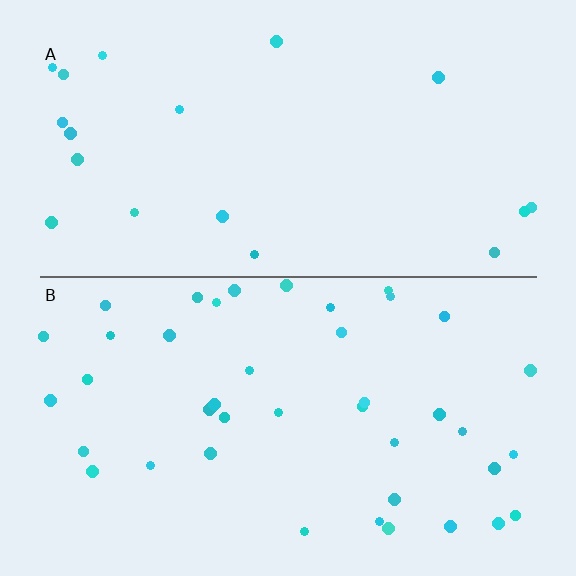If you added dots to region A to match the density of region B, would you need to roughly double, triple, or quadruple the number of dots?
Approximately double.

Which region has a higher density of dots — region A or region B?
B (the bottom).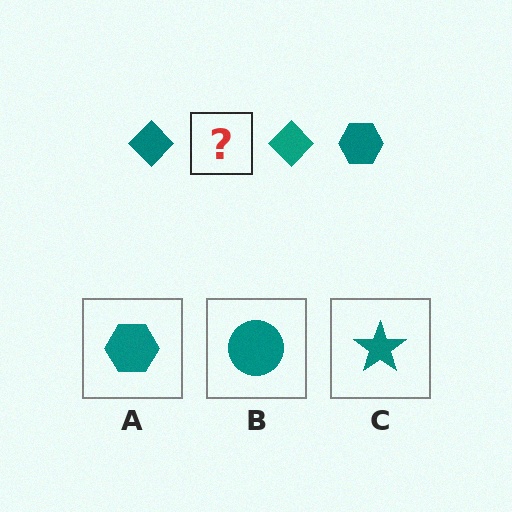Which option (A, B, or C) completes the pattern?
A.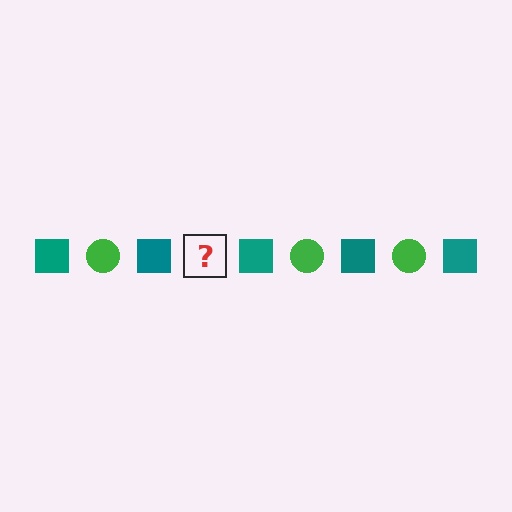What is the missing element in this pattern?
The missing element is a green circle.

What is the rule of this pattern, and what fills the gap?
The rule is that the pattern alternates between teal square and green circle. The gap should be filled with a green circle.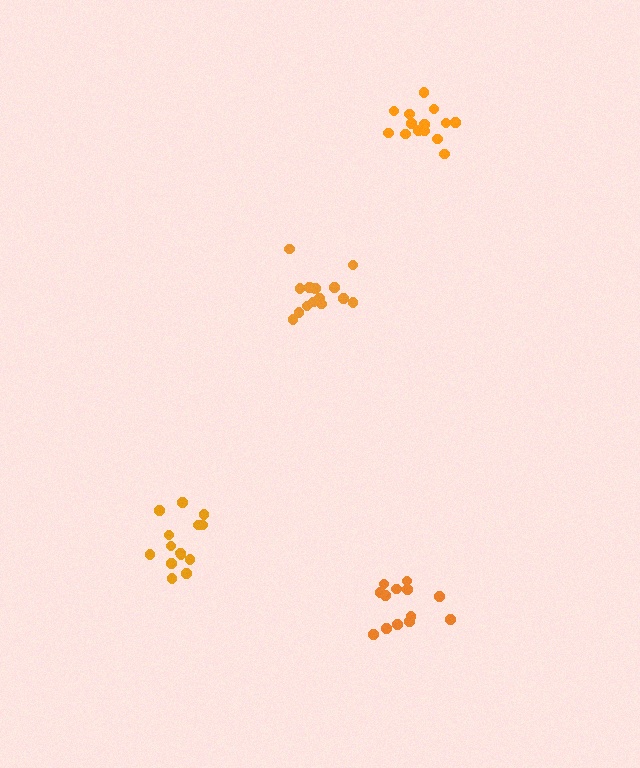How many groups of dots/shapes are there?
There are 4 groups.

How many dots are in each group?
Group 1: 14 dots, Group 2: 14 dots, Group 3: 14 dots, Group 4: 14 dots (56 total).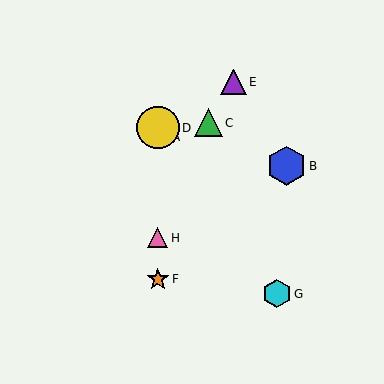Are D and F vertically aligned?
Yes, both are at x≈158.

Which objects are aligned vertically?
Objects A, D, F, H are aligned vertically.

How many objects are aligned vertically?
4 objects (A, D, F, H) are aligned vertically.